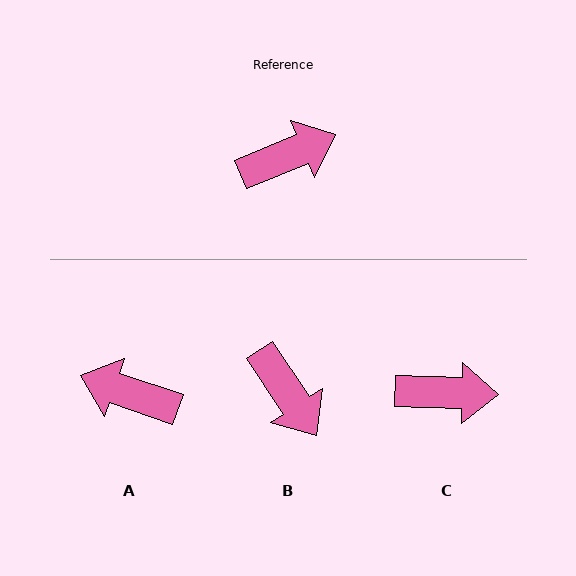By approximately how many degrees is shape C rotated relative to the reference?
Approximately 24 degrees clockwise.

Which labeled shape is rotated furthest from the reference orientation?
A, about 138 degrees away.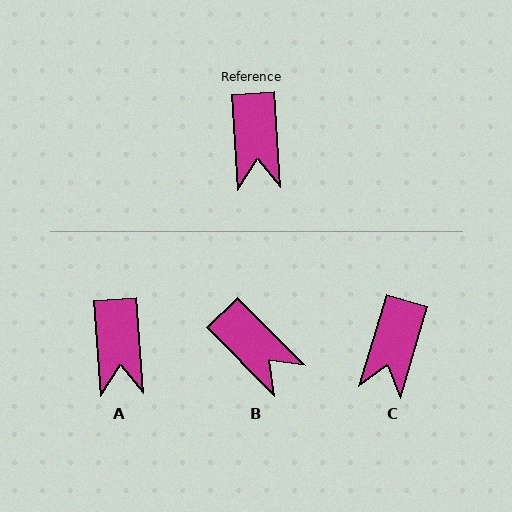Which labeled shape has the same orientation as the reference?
A.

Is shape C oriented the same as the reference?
No, it is off by about 21 degrees.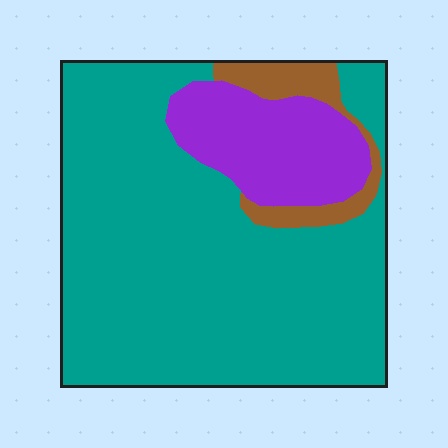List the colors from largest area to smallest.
From largest to smallest: teal, purple, brown.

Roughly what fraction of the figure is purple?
Purple takes up about one sixth (1/6) of the figure.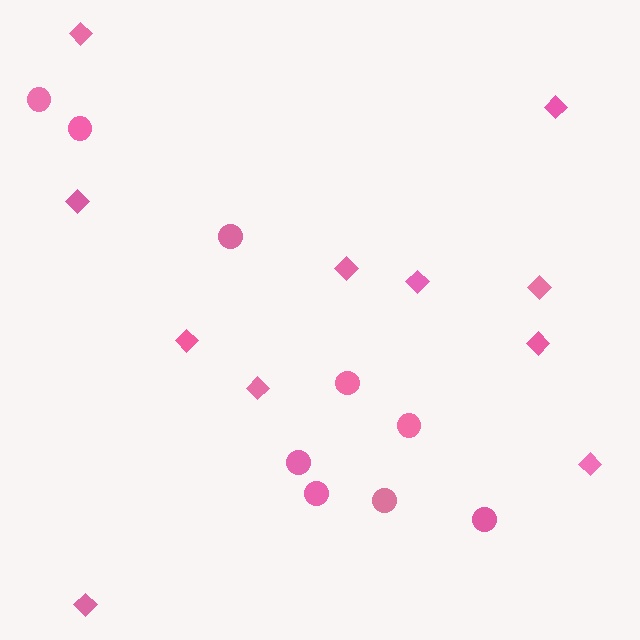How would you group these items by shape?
There are 2 groups: one group of diamonds (11) and one group of circles (9).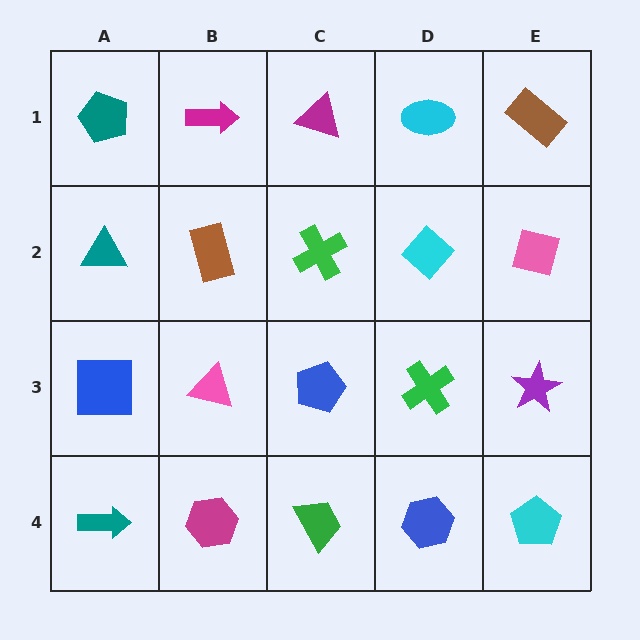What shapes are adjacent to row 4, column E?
A purple star (row 3, column E), a blue hexagon (row 4, column D).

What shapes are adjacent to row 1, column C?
A green cross (row 2, column C), a magenta arrow (row 1, column B), a cyan ellipse (row 1, column D).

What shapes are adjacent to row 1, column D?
A cyan diamond (row 2, column D), a magenta triangle (row 1, column C), a brown rectangle (row 1, column E).